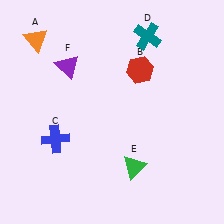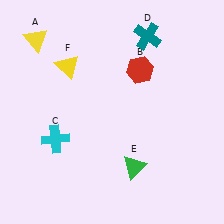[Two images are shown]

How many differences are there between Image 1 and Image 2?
There are 3 differences between the two images.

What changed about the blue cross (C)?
In Image 1, C is blue. In Image 2, it changed to cyan.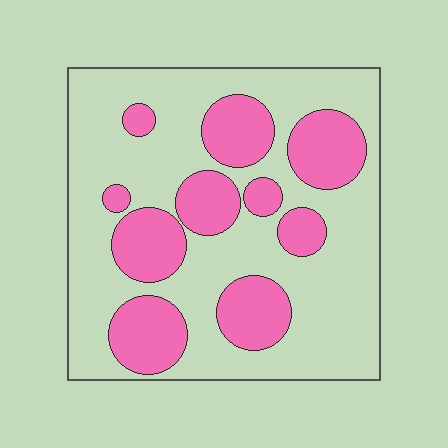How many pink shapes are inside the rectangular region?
10.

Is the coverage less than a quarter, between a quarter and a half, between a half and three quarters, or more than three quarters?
Between a quarter and a half.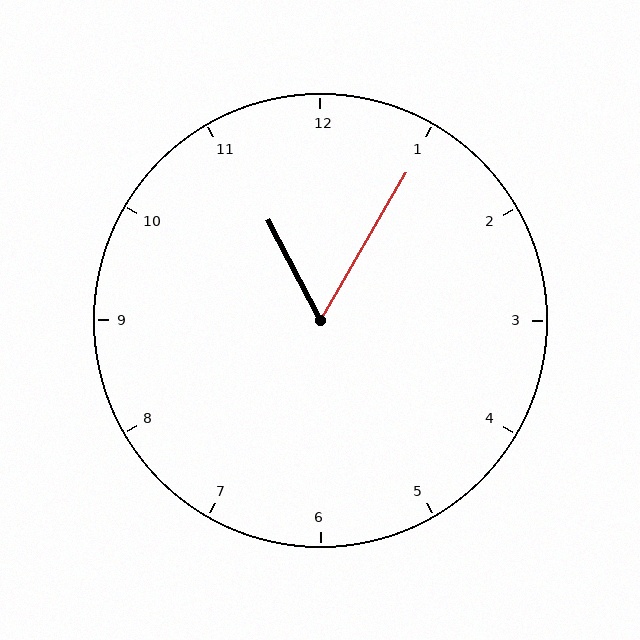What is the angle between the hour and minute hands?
Approximately 58 degrees.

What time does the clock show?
11:05.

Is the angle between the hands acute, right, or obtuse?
It is acute.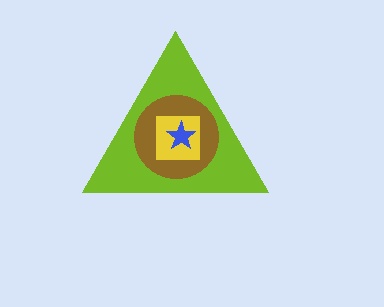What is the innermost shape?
The blue star.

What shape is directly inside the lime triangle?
The brown circle.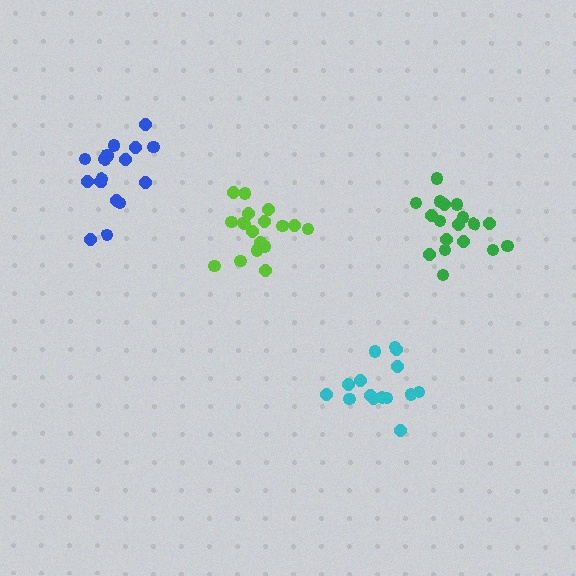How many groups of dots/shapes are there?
There are 4 groups.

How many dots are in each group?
Group 1: 15 dots, Group 2: 19 dots, Group 3: 17 dots, Group 4: 18 dots (69 total).